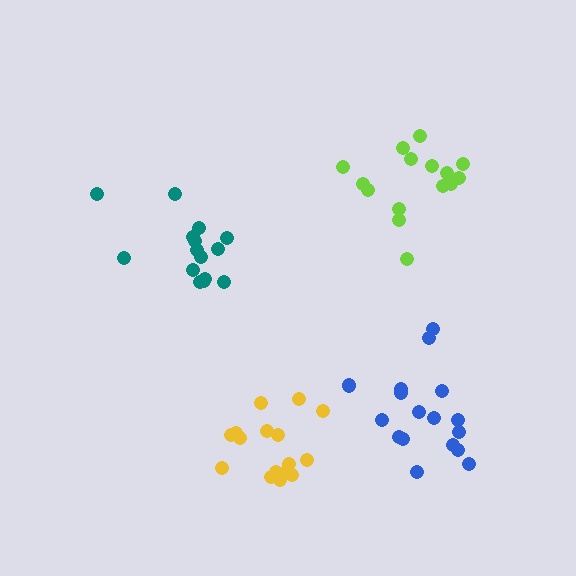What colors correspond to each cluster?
The clusters are colored: lime, teal, blue, yellow.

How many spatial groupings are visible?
There are 4 spatial groupings.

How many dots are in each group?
Group 1: 15 dots, Group 2: 15 dots, Group 3: 17 dots, Group 4: 17 dots (64 total).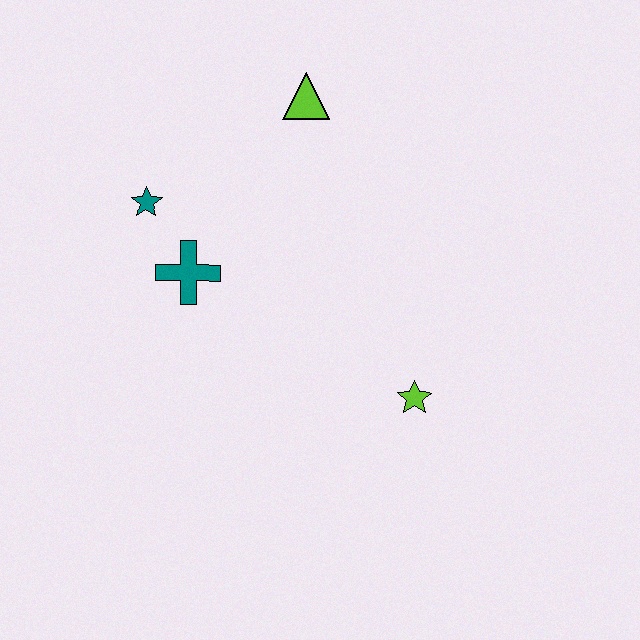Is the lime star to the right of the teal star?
Yes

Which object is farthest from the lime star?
The teal star is farthest from the lime star.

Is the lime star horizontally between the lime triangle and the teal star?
No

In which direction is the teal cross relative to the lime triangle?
The teal cross is below the lime triangle.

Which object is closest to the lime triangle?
The teal star is closest to the lime triangle.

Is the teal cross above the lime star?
Yes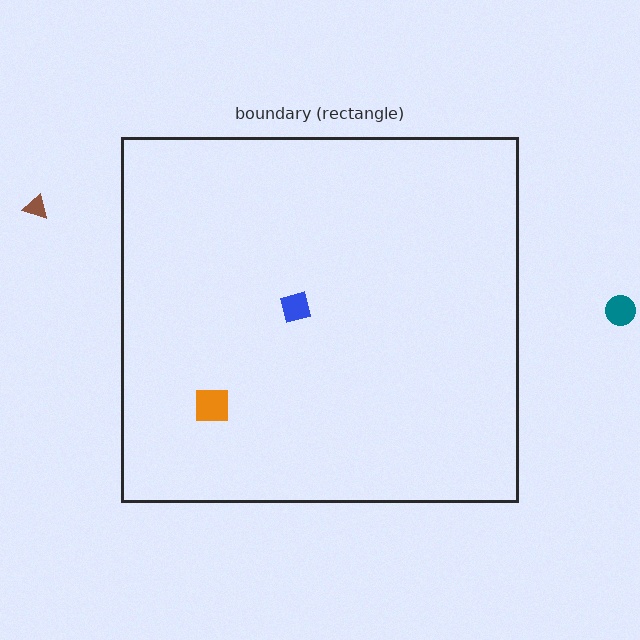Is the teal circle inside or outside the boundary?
Outside.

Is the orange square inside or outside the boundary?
Inside.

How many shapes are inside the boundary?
2 inside, 2 outside.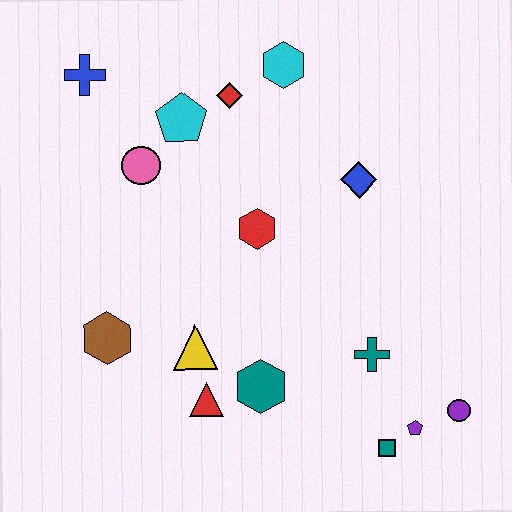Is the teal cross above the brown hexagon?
No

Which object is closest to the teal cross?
The purple pentagon is closest to the teal cross.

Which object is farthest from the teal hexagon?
The blue cross is farthest from the teal hexagon.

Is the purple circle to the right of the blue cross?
Yes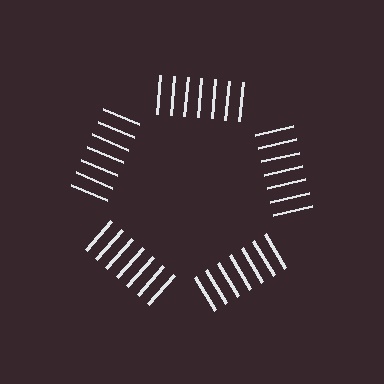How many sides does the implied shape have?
5 sides — the line-ends trace a pentagon.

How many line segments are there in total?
35 — 7 along each of the 5 edges.